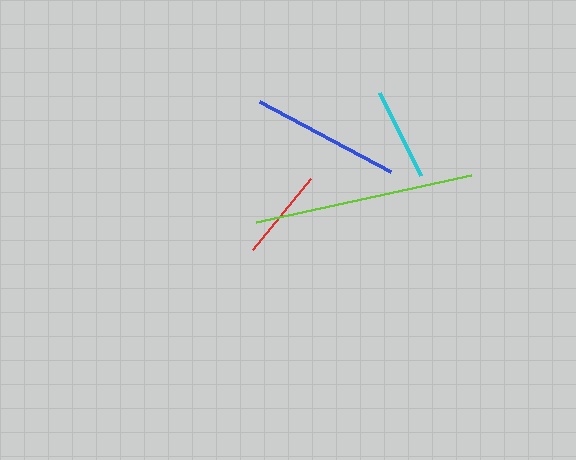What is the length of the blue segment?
The blue segment is approximately 148 pixels long.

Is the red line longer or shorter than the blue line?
The blue line is longer than the red line.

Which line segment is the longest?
The lime line is the longest at approximately 221 pixels.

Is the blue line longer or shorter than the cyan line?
The blue line is longer than the cyan line.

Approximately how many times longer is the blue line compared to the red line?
The blue line is approximately 1.6 times the length of the red line.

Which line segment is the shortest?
The red line is the shortest at approximately 91 pixels.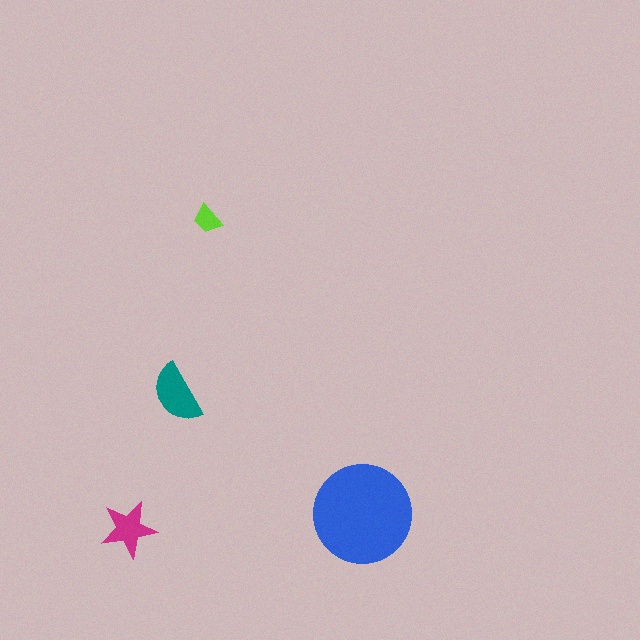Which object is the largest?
The blue circle.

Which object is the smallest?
The lime trapezoid.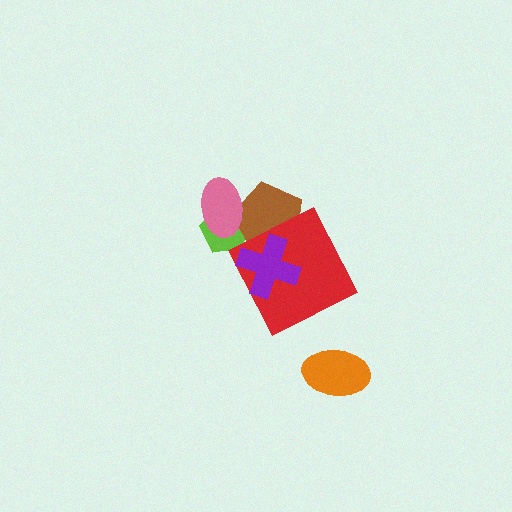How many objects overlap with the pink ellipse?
2 objects overlap with the pink ellipse.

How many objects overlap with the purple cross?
2 objects overlap with the purple cross.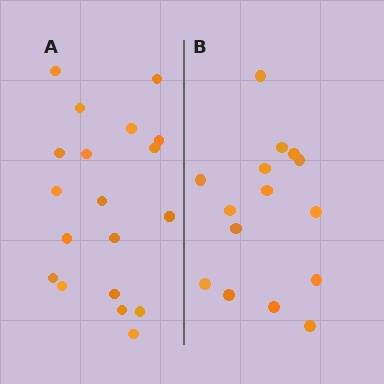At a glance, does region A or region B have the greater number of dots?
Region A (the left region) has more dots.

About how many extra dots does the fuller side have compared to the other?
Region A has about 4 more dots than region B.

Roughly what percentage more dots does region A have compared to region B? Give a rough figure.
About 25% more.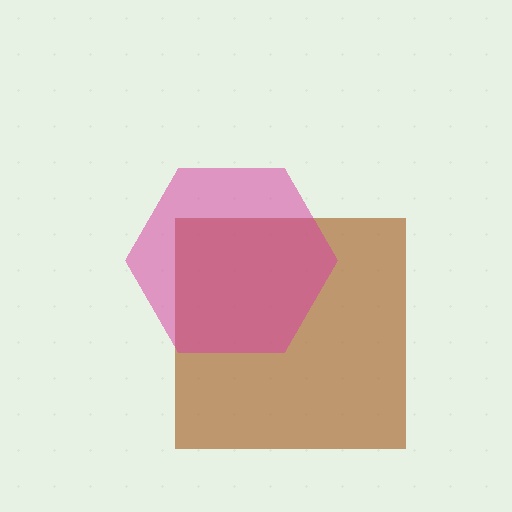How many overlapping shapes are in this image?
There are 2 overlapping shapes in the image.